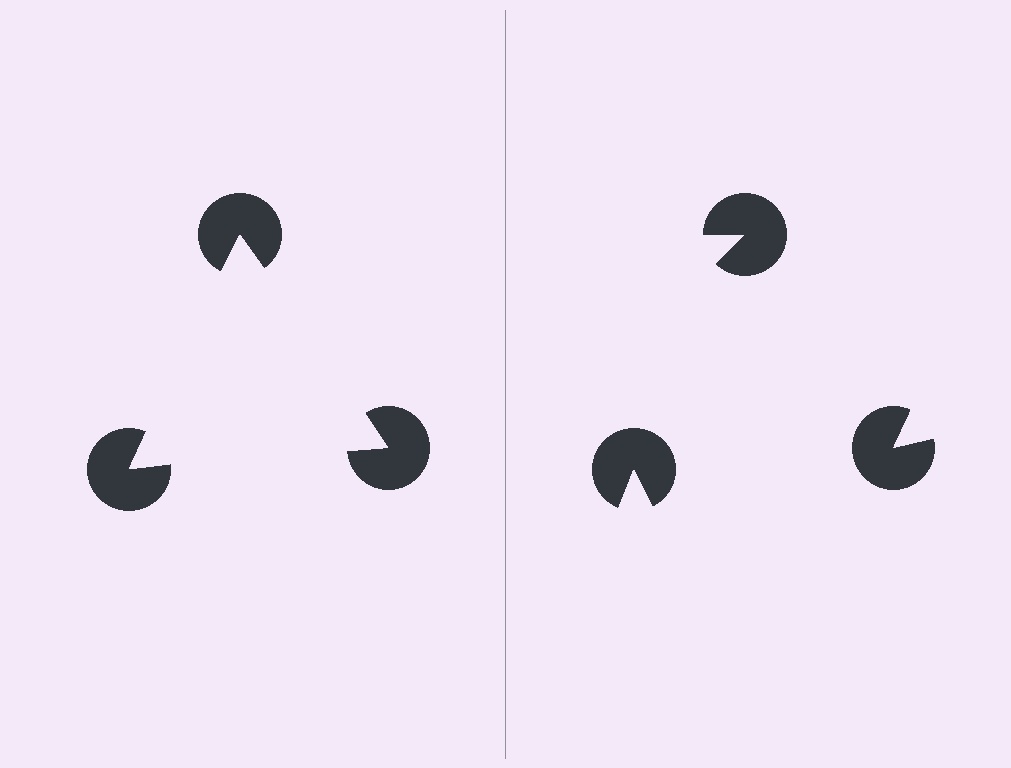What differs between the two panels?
The pac-man discs are positioned identically on both sides; only the wedge orientations differ. On the left they align to a triangle; on the right they are misaligned.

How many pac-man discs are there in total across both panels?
6 — 3 on each side.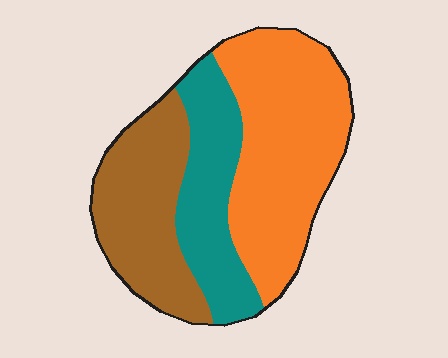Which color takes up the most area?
Orange, at roughly 45%.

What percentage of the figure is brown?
Brown takes up about one third (1/3) of the figure.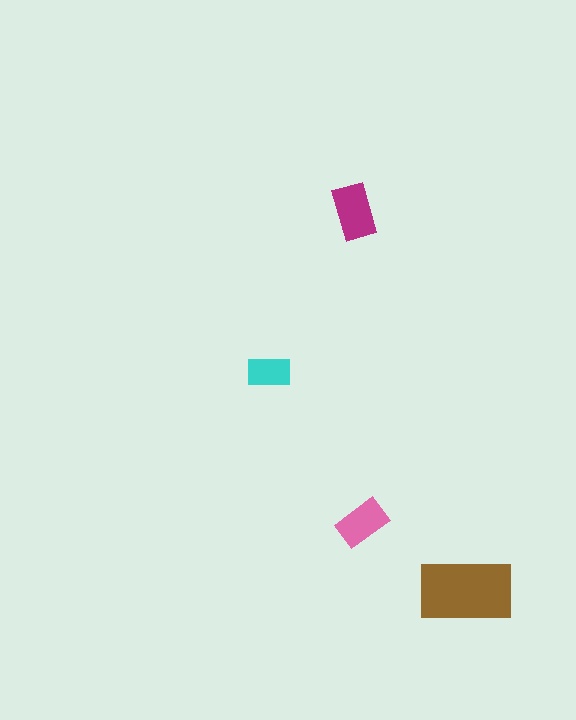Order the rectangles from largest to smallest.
the brown one, the magenta one, the pink one, the cyan one.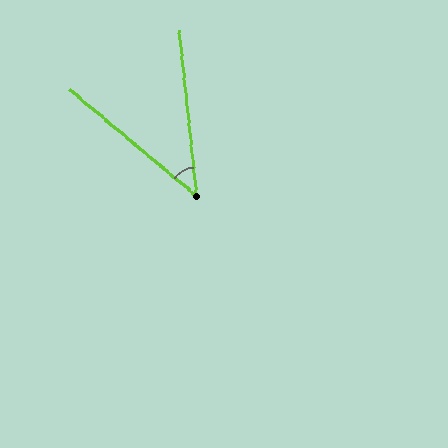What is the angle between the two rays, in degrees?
Approximately 44 degrees.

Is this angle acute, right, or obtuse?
It is acute.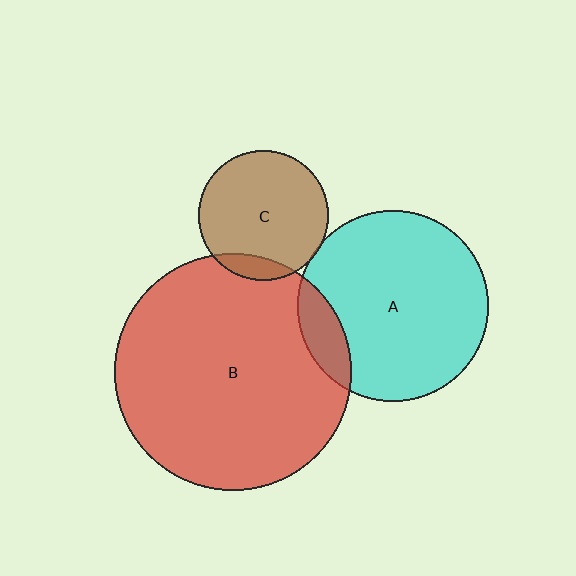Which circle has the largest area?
Circle B (red).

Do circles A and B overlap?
Yes.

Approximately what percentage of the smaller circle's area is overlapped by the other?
Approximately 10%.